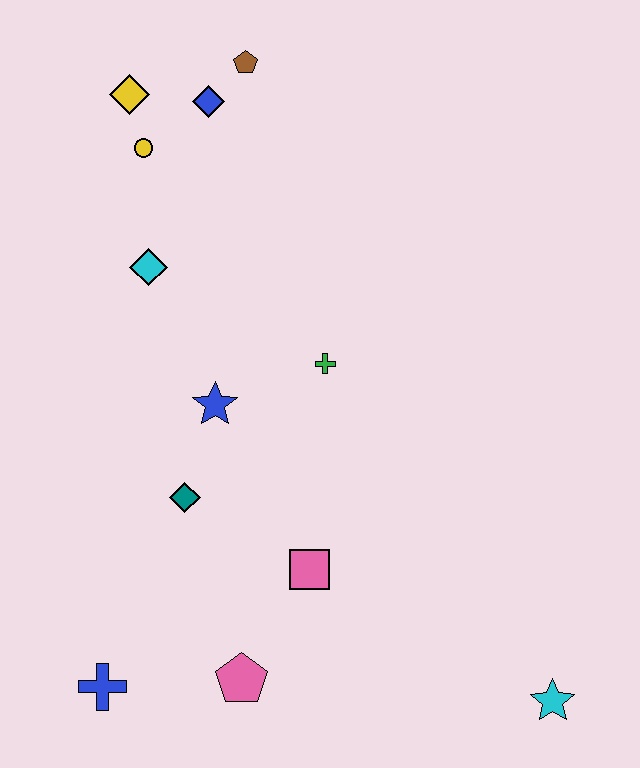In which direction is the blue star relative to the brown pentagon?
The blue star is below the brown pentagon.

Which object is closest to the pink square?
The pink pentagon is closest to the pink square.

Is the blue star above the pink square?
Yes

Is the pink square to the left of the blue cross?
No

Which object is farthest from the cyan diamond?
The cyan star is farthest from the cyan diamond.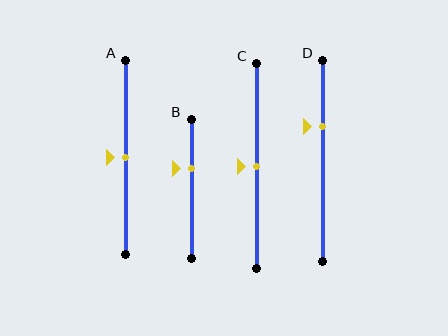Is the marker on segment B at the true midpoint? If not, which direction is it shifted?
No, the marker on segment B is shifted upward by about 15% of the segment length.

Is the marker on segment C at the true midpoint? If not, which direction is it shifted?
Yes, the marker on segment C is at the true midpoint.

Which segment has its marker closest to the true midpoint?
Segment A has its marker closest to the true midpoint.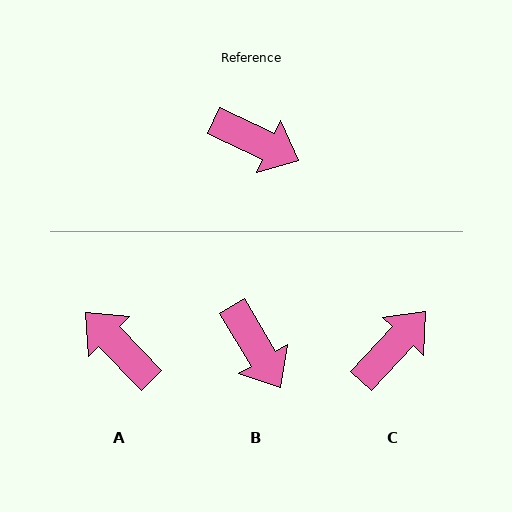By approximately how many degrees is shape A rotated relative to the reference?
Approximately 159 degrees counter-clockwise.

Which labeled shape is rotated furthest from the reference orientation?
A, about 159 degrees away.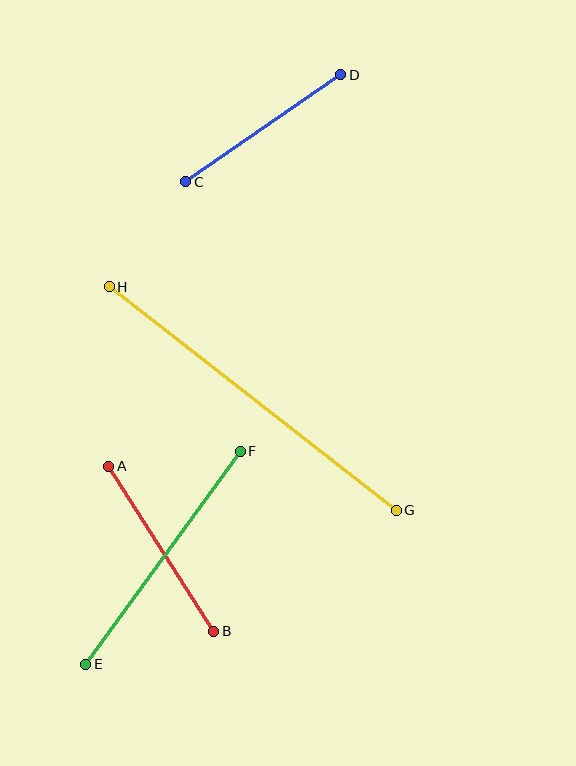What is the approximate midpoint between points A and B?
The midpoint is at approximately (161, 549) pixels.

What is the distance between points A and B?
The distance is approximately 196 pixels.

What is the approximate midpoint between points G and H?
The midpoint is at approximately (253, 399) pixels.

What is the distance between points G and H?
The distance is approximately 364 pixels.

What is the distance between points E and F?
The distance is approximately 263 pixels.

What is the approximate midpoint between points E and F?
The midpoint is at approximately (163, 558) pixels.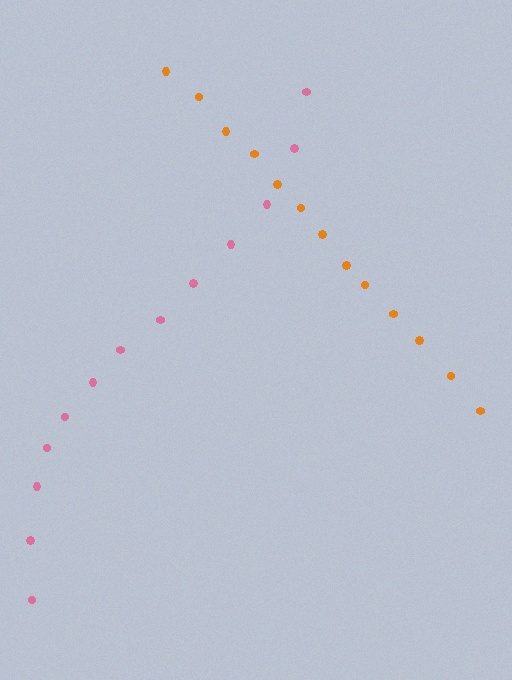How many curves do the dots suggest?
There are 2 distinct paths.